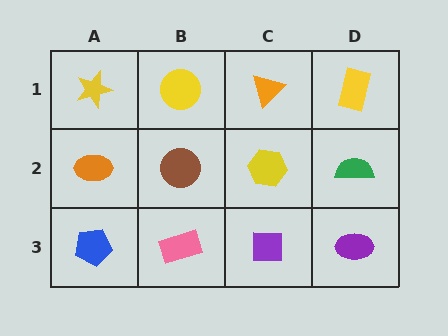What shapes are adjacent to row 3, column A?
An orange ellipse (row 2, column A), a pink rectangle (row 3, column B).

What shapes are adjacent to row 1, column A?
An orange ellipse (row 2, column A), a yellow circle (row 1, column B).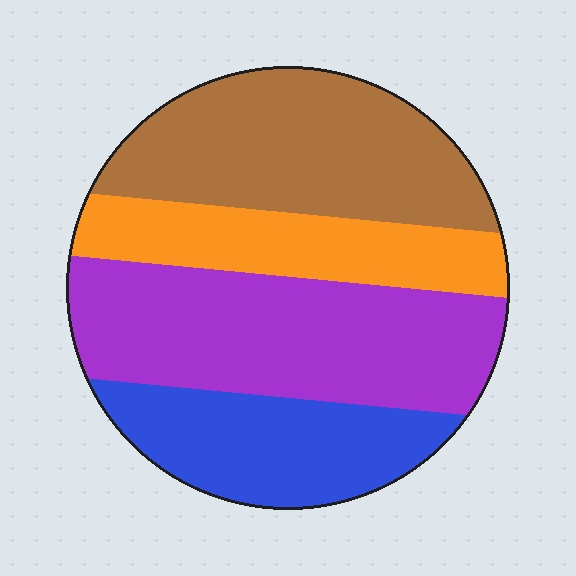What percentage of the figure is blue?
Blue takes up about one fifth (1/5) of the figure.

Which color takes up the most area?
Purple, at roughly 35%.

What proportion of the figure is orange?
Orange covers about 20% of the figure.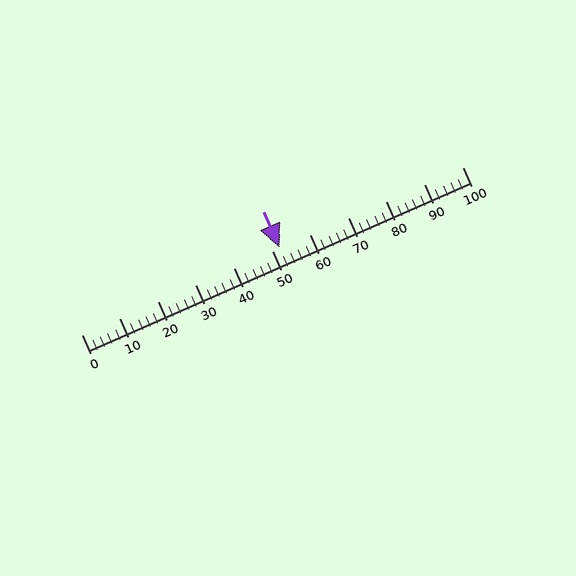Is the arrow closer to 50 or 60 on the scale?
The arrow is closer to 50.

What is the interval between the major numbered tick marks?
The major tick marks are spaced 10 units apart.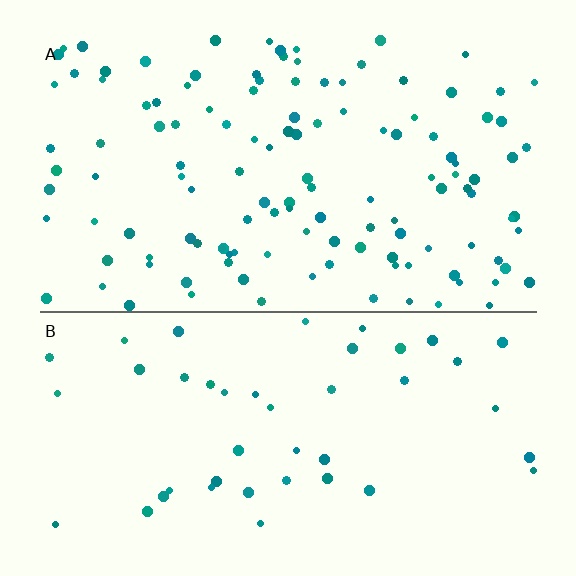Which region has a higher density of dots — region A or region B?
A (the top).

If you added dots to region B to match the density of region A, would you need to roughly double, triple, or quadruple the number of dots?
Approximately triple.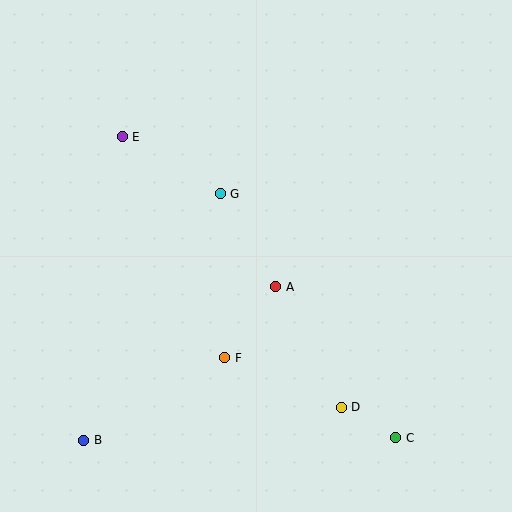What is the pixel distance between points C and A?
The distance between C and A is 193 pixels.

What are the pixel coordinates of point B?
Point B is at (84, 440).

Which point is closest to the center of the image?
Point A at (276, 287) is closest to the center.